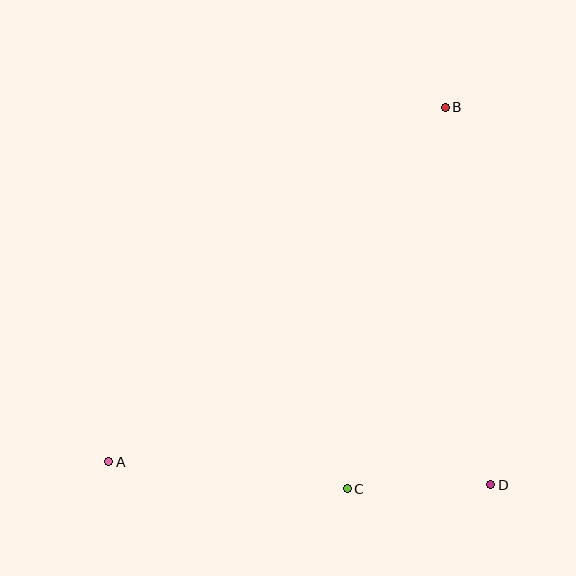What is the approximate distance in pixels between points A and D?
The distance between A and D is approximately 383 pixels.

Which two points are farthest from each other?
Points A and B are farthest from each other.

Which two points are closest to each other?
Points C and D are closest to each other.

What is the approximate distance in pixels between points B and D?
The distance between B and D is approximately 380 pixels.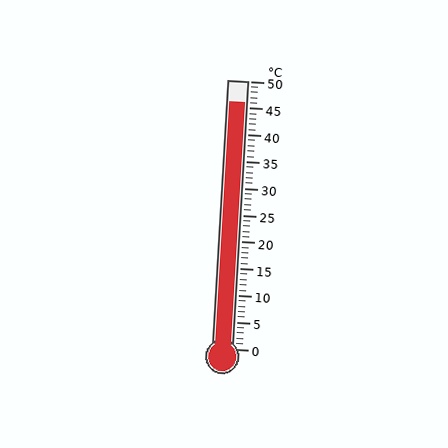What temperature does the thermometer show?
The thermometer shows approximately 46°C.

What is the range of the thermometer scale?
The thermometer scale ranges from 0°C to 50°C.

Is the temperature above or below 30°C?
The temperature is above 30°C.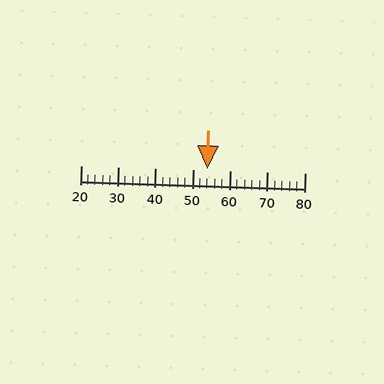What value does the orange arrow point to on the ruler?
The orange arrow points to approximately 54.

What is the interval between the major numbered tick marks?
The major tick marks are spaced 10 units apart.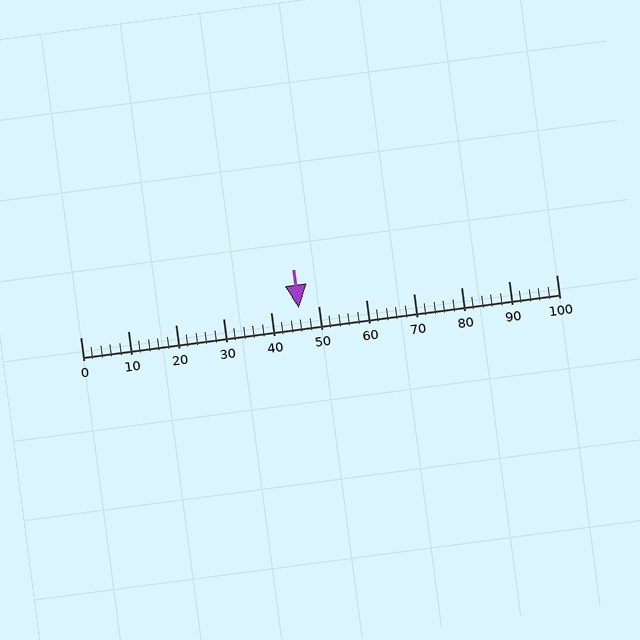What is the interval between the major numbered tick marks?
The major tick marks are spaced 10 units apart.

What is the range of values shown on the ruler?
The ruler shows values from 0 to 100.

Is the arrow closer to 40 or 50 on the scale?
The arrow is closer to 50.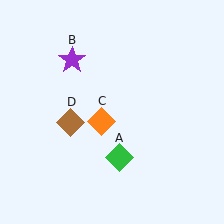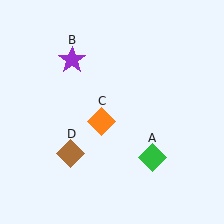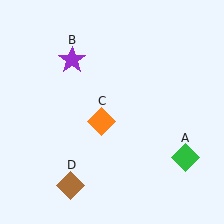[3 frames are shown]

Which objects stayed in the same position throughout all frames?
Purple star (object B) and orange diamond (object C) remained stationary.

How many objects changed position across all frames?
2 objects changed position: green diamond (object A), brown diamond (object D).